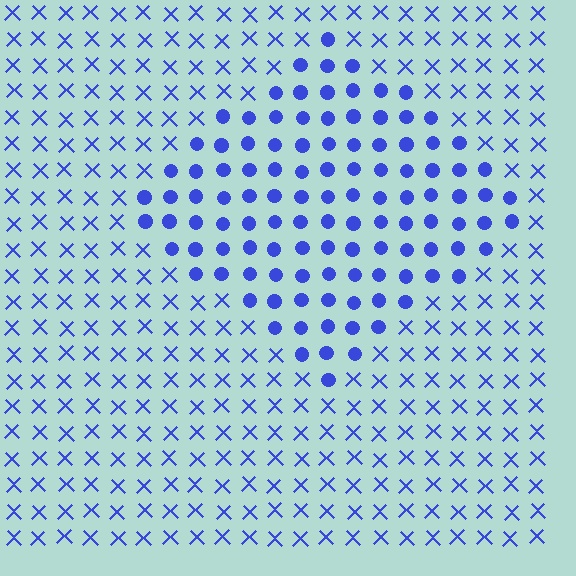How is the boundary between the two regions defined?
The boundary is defined by a change in element shape: circles inside vs. X marks outside. All elements share the same color and spacing.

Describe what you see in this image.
The image is filled with small blue elements arranged in a uniform grid. A diamond-shaped region contains circles, while the surrounding area contains X marks. The boundary is defined purely by the change in element shape.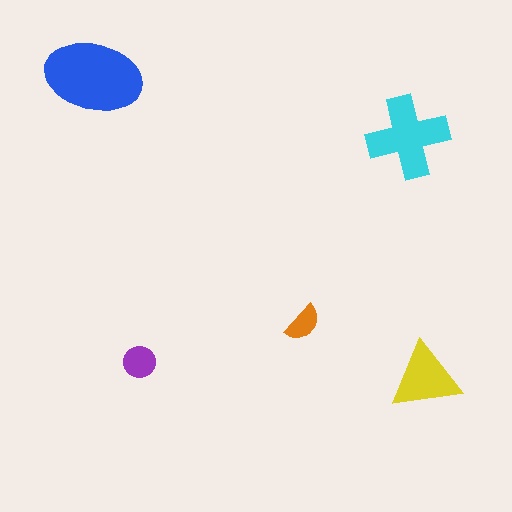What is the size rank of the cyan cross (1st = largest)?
2nd.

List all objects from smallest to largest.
The orange semicircle, the purple circle, the yellow triangle, the cyan cross, the blue ellipse.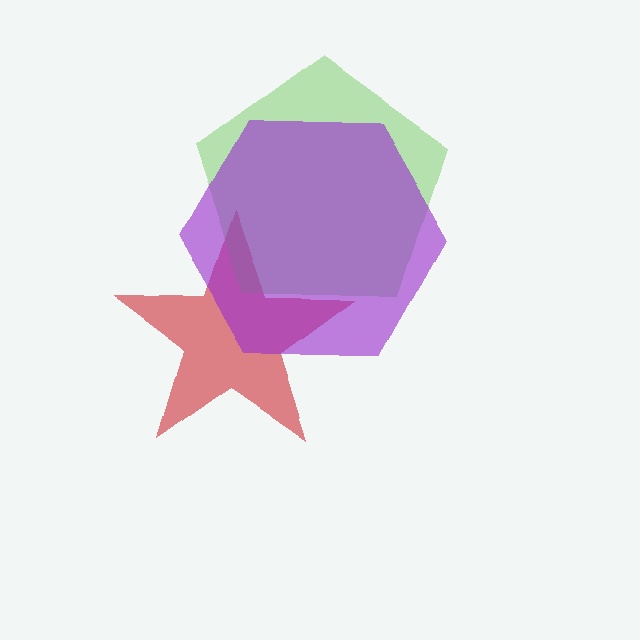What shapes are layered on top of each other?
The layered shapes are: a red star, a lime pentagon, a purple hexagon.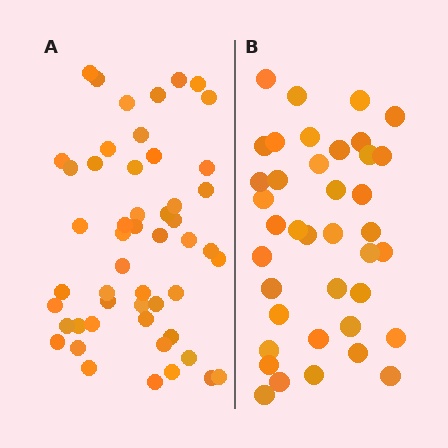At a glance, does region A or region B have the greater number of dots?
Region A (the left region) has more dots.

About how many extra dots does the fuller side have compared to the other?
Region A has roughly 12 or so more dots than region B.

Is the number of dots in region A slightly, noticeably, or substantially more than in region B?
Region A has noticeably more, but not dramatically so. The ratio is roughly 1.3 to 1.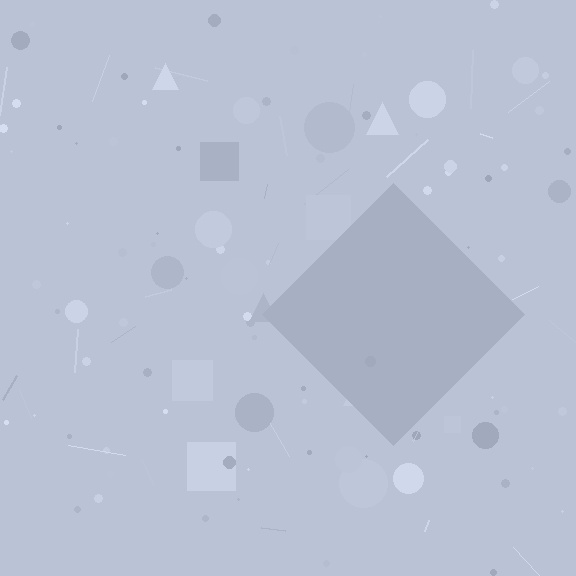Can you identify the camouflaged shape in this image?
The camouflaged shape is a diamond.